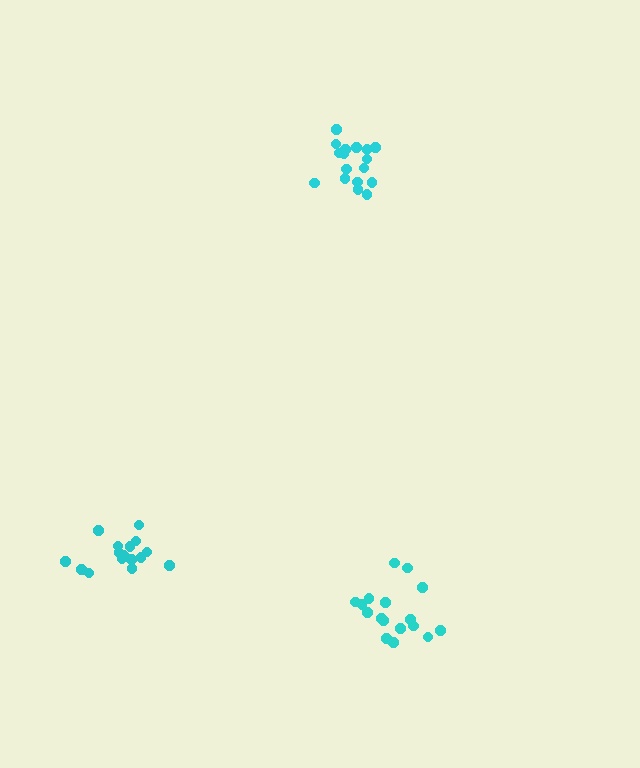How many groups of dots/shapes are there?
There are 3 groups.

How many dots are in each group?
Group 1: 17 dots, Group 2: 17 dots, Group 3: 17 dots (51 total).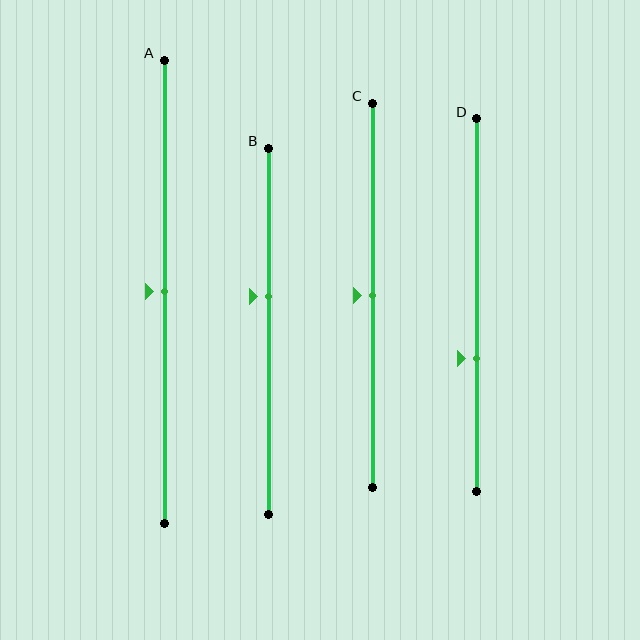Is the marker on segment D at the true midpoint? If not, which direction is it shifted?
No, the marker on segment D is shifted downward by about 14% of the segment length.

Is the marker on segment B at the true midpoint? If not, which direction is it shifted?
No, the marker on segment B is shifted upward by about 9% of the segment length.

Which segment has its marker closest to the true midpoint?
Segment A has its marker closest to the true midpoint.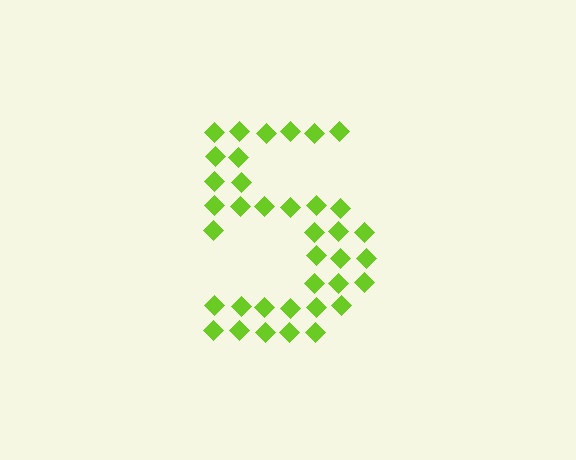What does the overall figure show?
The overall figure shows the digit 5.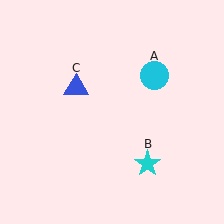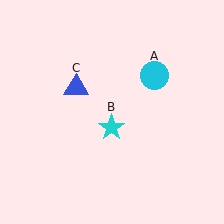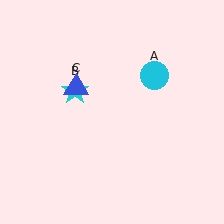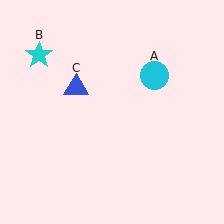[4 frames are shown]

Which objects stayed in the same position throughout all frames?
Cyan circle (object A) and blue triangle (object C) remained stationary.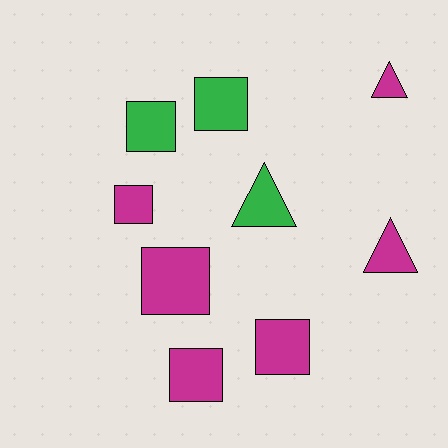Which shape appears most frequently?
Square, with 6 objects.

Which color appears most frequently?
Magenta, with 6 objects.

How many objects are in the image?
There are 9 objects.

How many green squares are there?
There are 2 green squares.